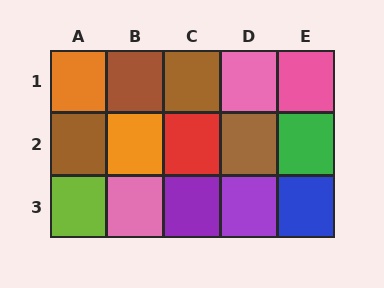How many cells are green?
1 cell is green.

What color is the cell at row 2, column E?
Green.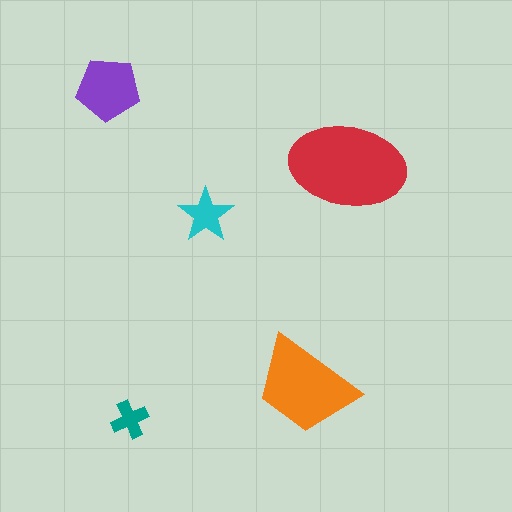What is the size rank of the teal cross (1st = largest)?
5th.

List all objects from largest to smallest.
The red ellipse, the orange trapezoid, the purple pentagon, the cyan star, the teal cross.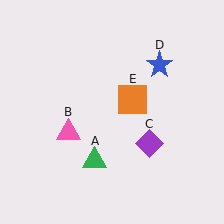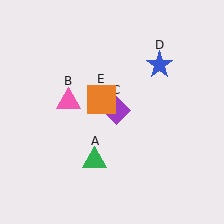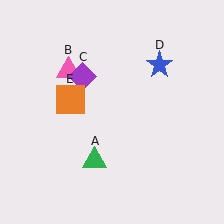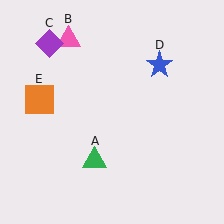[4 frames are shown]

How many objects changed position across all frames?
3 objects changed position: pink triangle (object B), purple diamond (object C), orange square (object E).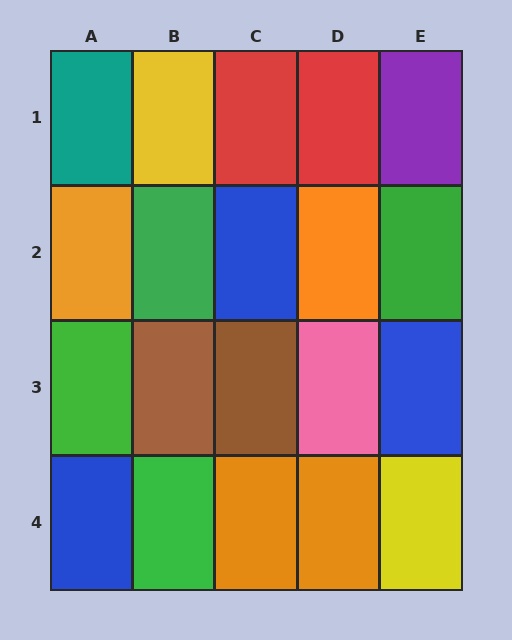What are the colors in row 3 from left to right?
Green, brown, brown, pink, blue.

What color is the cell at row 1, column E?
Purple.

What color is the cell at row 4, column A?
Blue.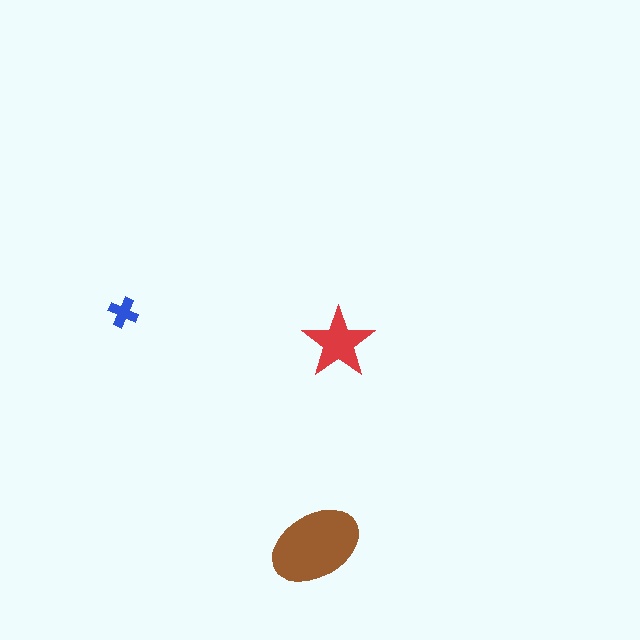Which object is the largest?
The brown ellipse.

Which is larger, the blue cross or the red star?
The red star.